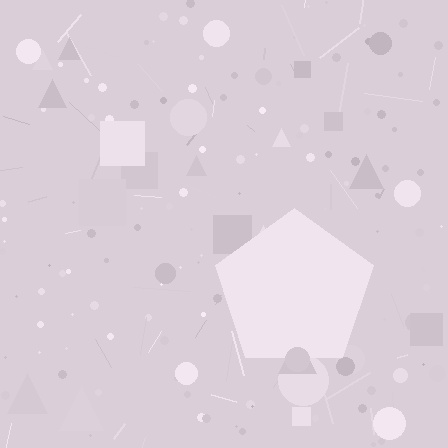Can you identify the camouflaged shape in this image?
The camouflaged shape is a pentagon.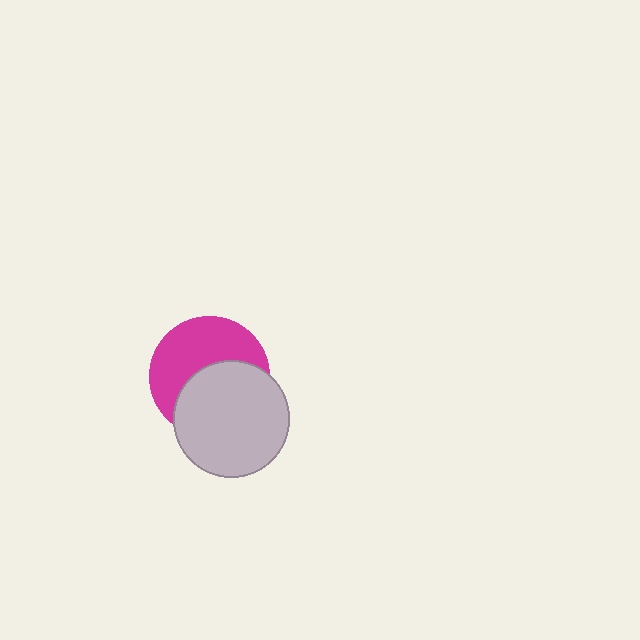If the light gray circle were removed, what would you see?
You would see the complete magenta circle.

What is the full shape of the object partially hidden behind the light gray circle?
The partially hidden object is a magenta circle.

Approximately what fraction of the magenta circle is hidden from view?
Roughly 49% of the magenta circle is hidden behind the light gray circle.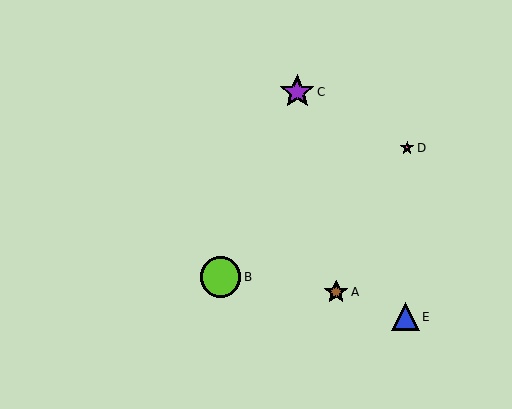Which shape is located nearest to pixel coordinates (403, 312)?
The blue triangle (labeled E) at (405, 317) is nearest to that location.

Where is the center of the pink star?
The center of the pink star is at (407, 148).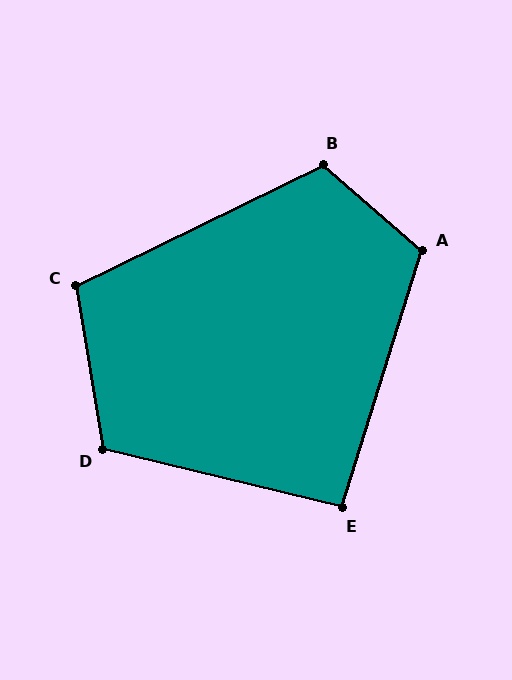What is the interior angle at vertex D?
Approximately 113 degrees (obtuse).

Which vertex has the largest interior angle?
A, at approximately 114 degrees.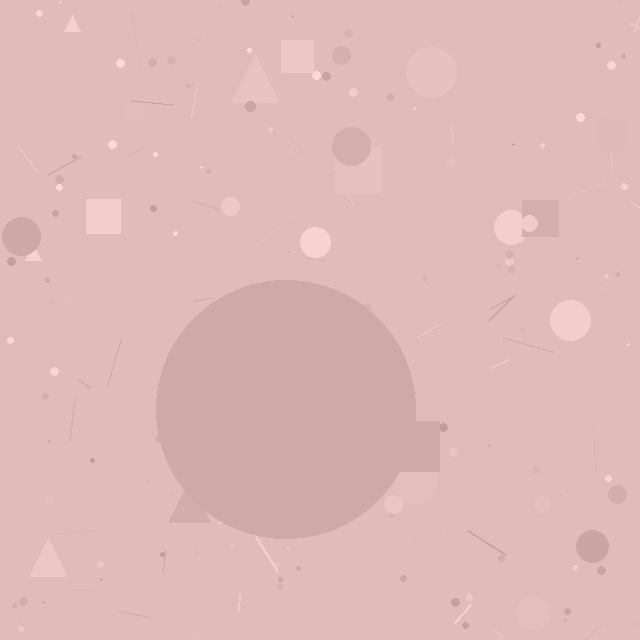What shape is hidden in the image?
A circle is hidden in the image.